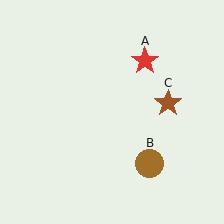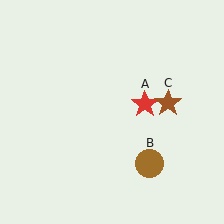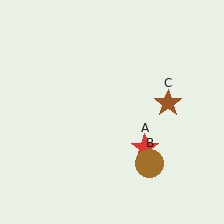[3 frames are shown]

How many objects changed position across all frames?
1 object changed position: red star (object A).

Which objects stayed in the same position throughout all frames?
Brown circle (object B) and brown star (object C) remained stationary.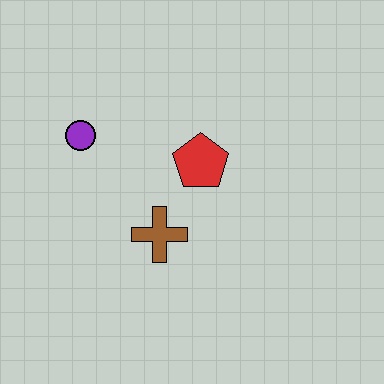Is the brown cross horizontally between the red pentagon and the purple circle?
Yes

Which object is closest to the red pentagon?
The brown cross is closest to the red pentagon.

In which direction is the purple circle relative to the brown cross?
The purple circle is above the brown cross.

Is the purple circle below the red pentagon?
No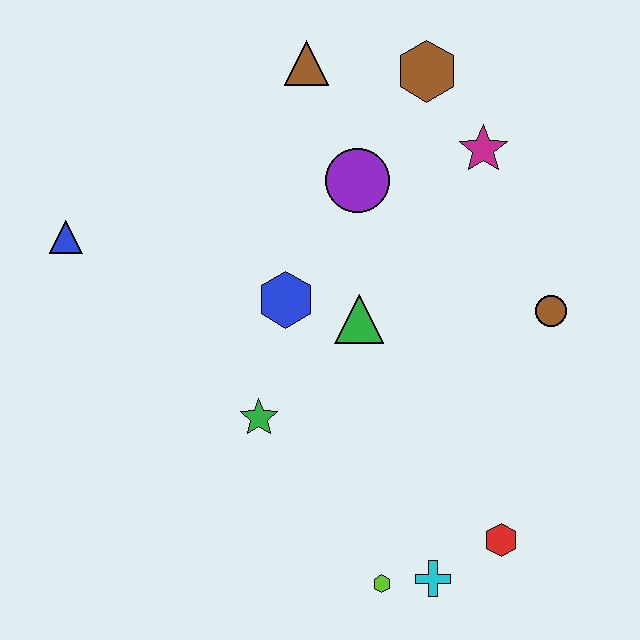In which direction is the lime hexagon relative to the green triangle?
The lime hexagon is below the green triangle.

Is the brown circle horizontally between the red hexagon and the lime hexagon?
No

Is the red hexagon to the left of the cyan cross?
No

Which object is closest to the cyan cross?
The lime hexagon is closest to the cyan cross.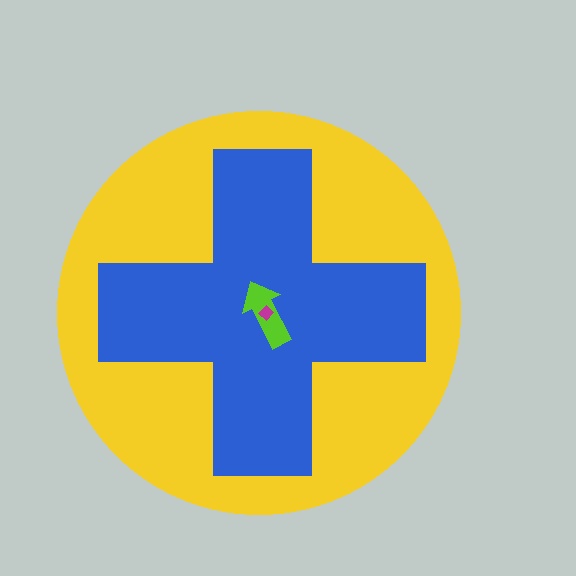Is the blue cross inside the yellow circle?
Yes.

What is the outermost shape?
The yellow circle.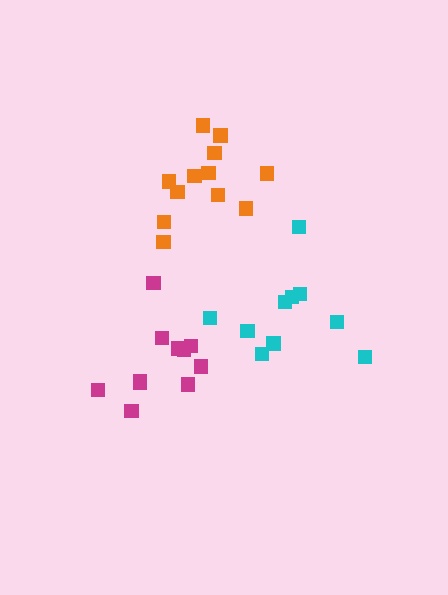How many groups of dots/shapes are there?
There are 3 groups.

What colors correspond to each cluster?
The clusters are colored: magenta, orange, cyan.